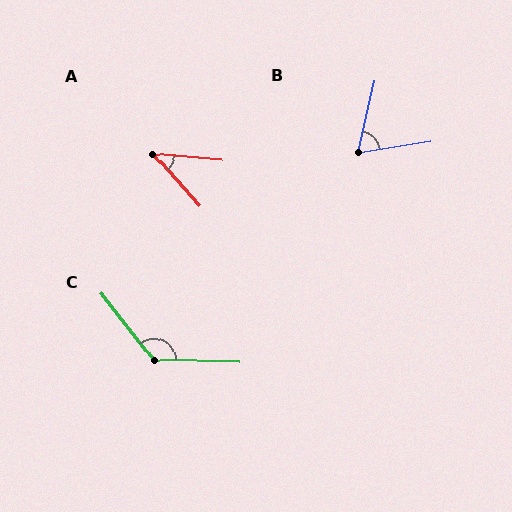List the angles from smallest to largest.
A (42°), B (68°), C (130°).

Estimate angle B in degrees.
Approximately 68 degrees.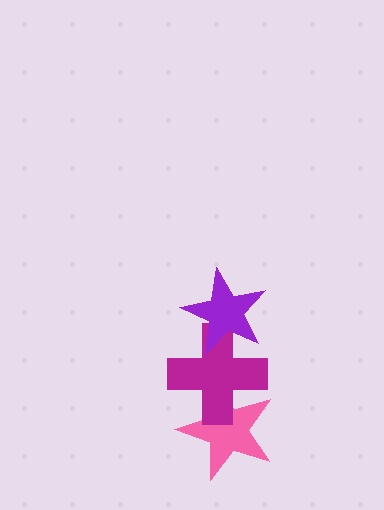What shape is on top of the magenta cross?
The purple star is on top of the magenta cross.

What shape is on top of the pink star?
The magenta cross is on top of the pink star.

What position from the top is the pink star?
The pink star is 3rd from the top.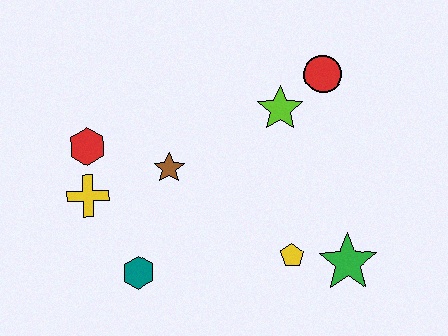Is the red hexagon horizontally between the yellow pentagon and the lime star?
No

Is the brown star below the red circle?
Yes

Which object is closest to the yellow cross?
The red hexagon is closest to the yellow cross.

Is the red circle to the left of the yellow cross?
No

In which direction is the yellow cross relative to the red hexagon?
The yellow cross is below the red hexagon.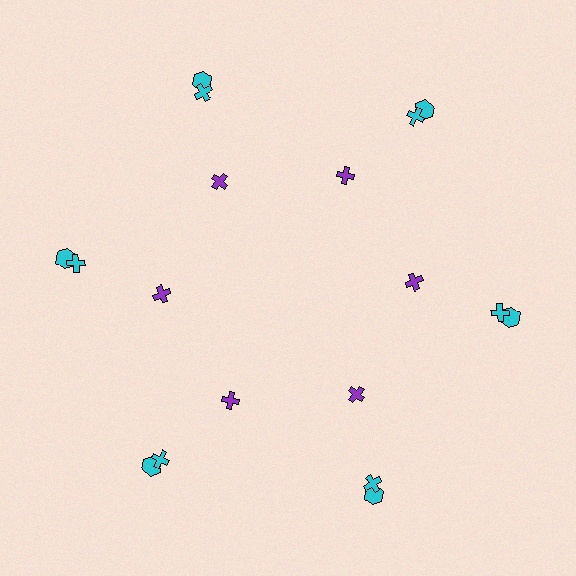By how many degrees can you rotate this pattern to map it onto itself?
The pattern maps onto itself every 60 degrees of rotation.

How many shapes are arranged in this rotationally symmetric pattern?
There are 18 shapes, arranged in 6 groups of 3.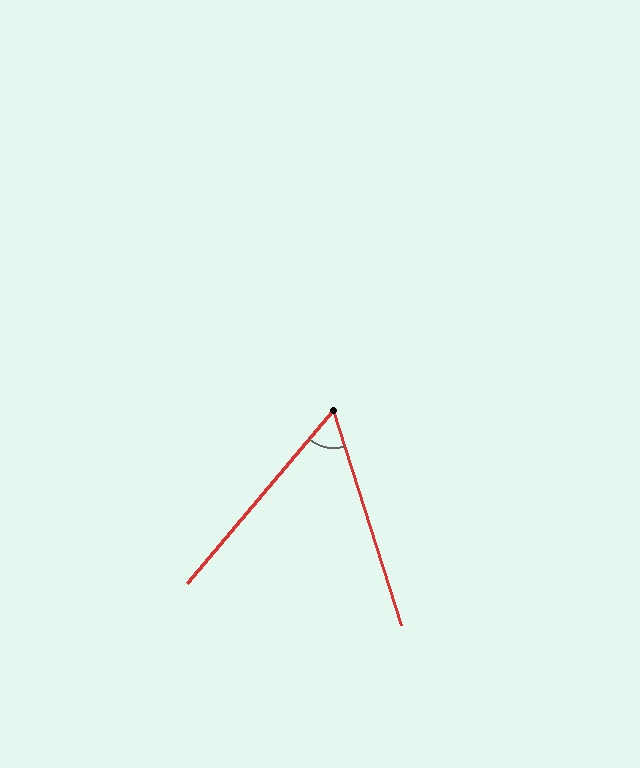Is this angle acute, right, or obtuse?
It is acute.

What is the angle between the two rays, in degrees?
Approximately 58 degrees.